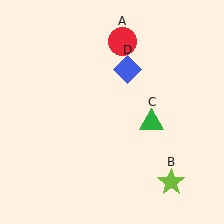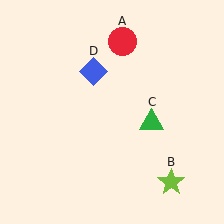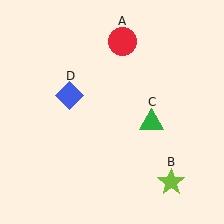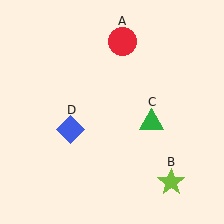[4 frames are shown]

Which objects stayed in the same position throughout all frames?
Red circle (object A) and lime star (object B) and green triangle (object C) remained stationary.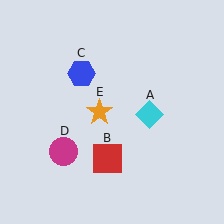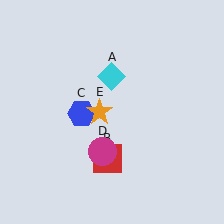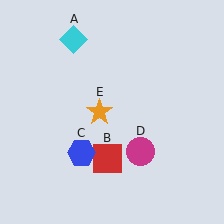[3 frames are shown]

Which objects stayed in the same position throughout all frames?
Red square (object B) and orange star (object E) remained stationary.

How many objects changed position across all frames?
3 objects changed position: cyan diamond (object A), blue hexagon (object C), magenta circle (object D).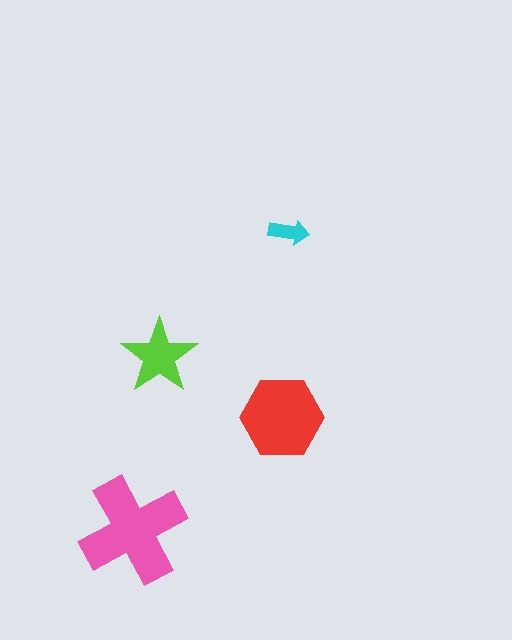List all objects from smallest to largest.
The cyan arrow, the lime star, the red hexagon, the pink cross.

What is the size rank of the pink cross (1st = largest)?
1st.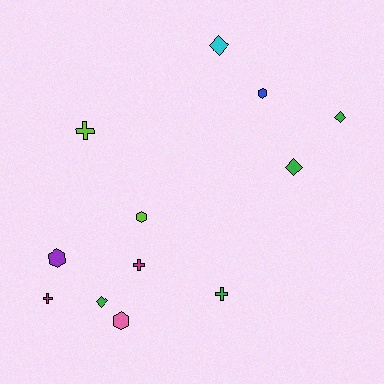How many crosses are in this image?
There are 4 crosses.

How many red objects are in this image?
There are no red objects.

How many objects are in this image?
There are 12 objects.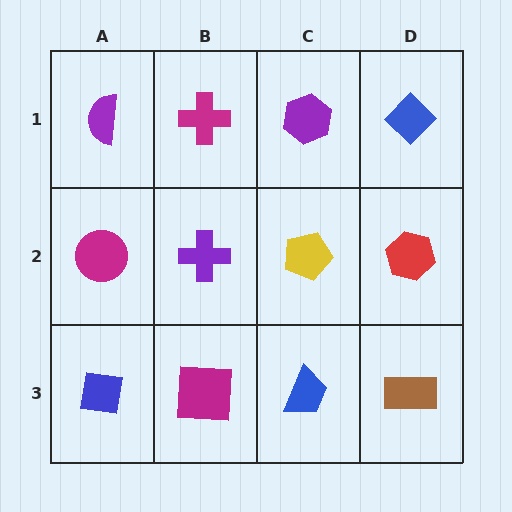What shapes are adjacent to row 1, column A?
A magenta circle (row 2, column A), a magenta cross (row 1, column B).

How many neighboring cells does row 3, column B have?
3.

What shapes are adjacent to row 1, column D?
A red hexagon (row 2, column D), a purple hexagon (row 1, column C).